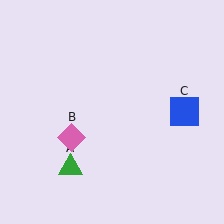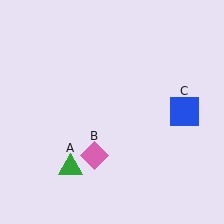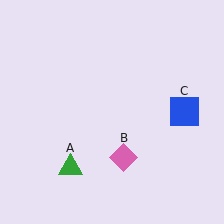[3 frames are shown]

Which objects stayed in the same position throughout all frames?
Green triangle (object A) and blue square (object C) remained stationary.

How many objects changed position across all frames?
1 object changed position: pink diamond (object B).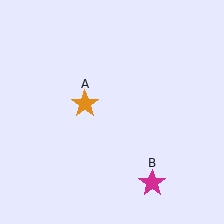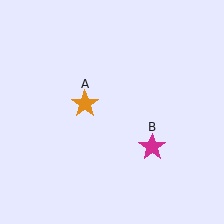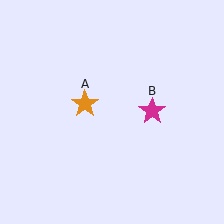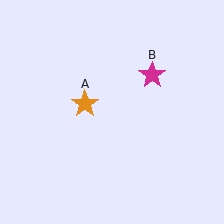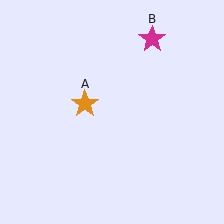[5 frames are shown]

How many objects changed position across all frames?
1 object changed position: magenta star (object B).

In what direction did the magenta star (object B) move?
The magenta star (object B) moved up.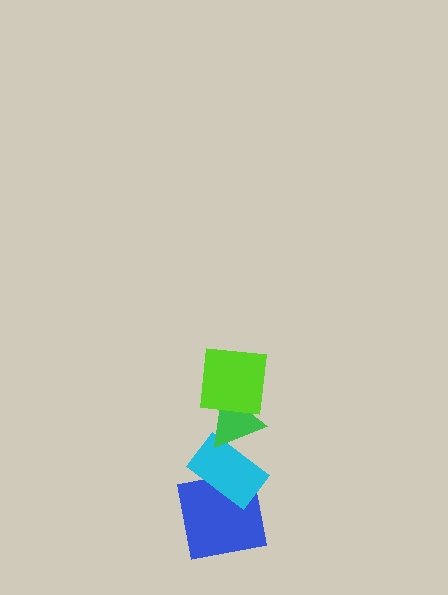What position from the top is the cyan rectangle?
The cyan rectangle is 3rd from the top.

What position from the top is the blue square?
The blue square is 4th from the top.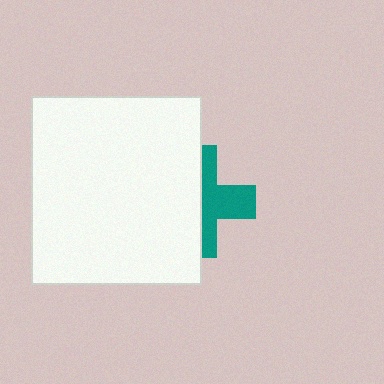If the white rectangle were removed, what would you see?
You would see the complete teal cross.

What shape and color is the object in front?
The object in front is a white rectangle.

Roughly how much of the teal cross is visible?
About half of it is visible (roughly 47%).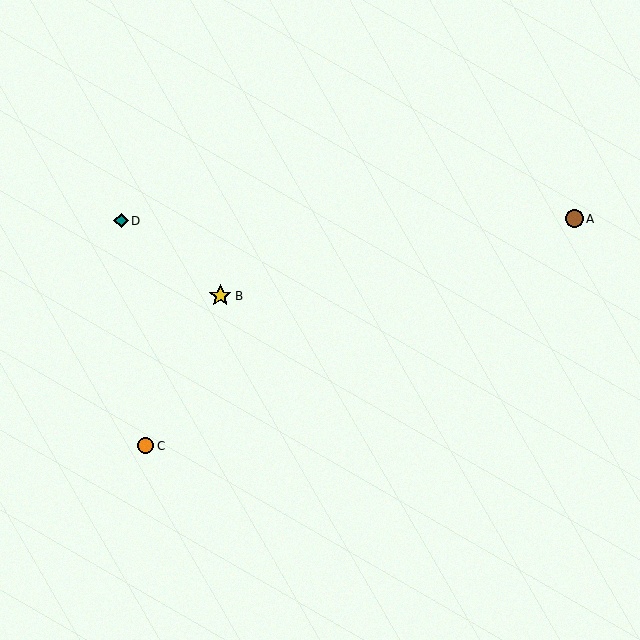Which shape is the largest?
The yellow star (labeled B) is the largest.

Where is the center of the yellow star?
The center of the yellow star is at (220, 296).